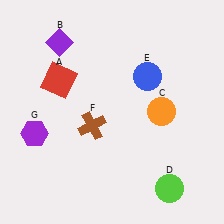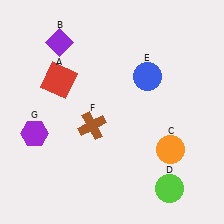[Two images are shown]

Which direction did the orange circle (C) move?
The orange circle (C) moved down.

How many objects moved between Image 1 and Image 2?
1 object moved between the two images.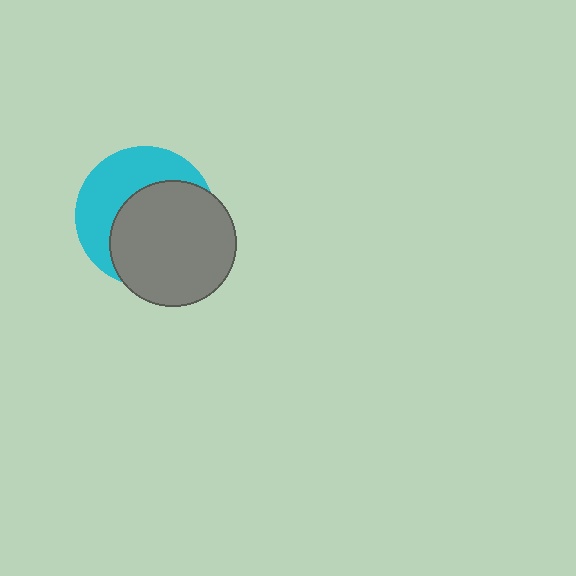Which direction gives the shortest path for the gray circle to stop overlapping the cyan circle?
Moving toward the lower-right gives the shortest separation.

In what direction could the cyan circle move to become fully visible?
The cyan circle could move toward the upper-left. That would shift it out from behind the gray circle entirely.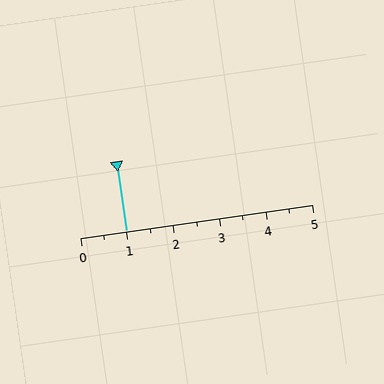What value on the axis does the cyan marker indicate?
The marker indicates approximately 1.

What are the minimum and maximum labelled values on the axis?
The axis runs from 0 to 5.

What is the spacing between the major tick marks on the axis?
The major ticks are spaced 1 apart.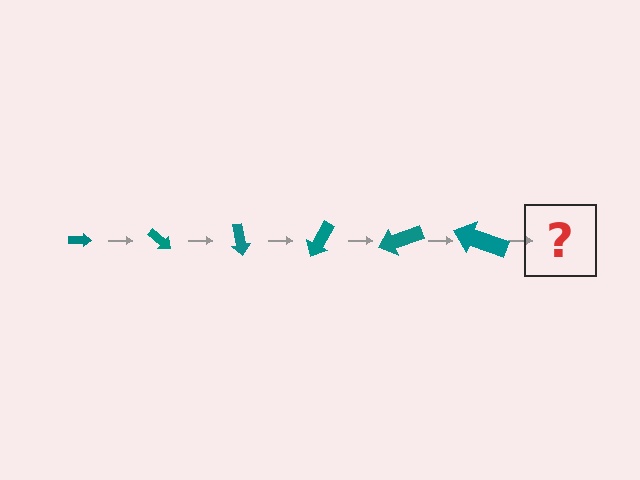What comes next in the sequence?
The next element should be an arrow, larger than the previous one and rotated 240 degrees from the start.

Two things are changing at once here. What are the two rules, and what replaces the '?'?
The two rules are that the arrow grows larger each step and it rotates 40 degrees each step. The '?' should be an arrow, larger than the previous one and rotated 240 degrees from the start.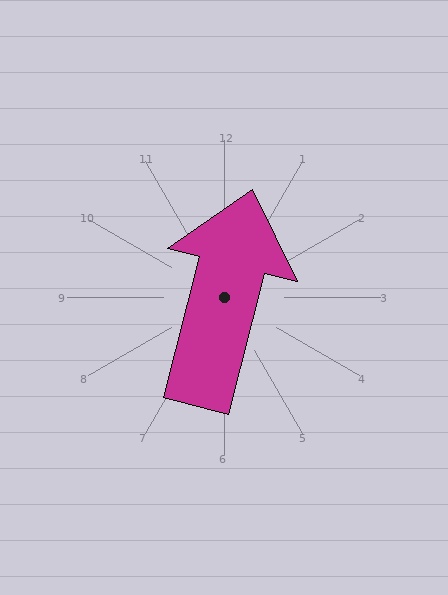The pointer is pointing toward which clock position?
Roughly 12 o'clock.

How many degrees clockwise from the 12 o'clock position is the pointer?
Approximately 15 degrees.